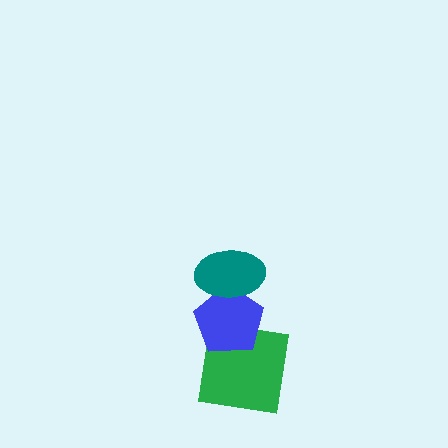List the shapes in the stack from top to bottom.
From top to bottom: the teal ellipse, the blue pentagon, the green square.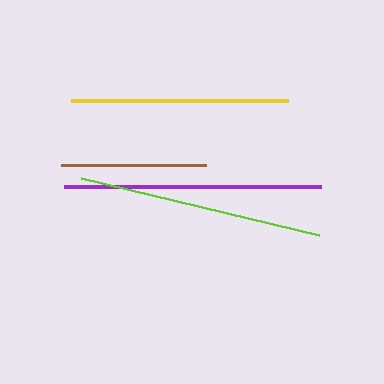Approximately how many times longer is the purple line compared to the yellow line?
The purple line is approximately 1.2 times the length of the yellow line.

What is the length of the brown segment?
The brown segment is approximately 145 pixels long.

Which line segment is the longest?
The purple line is the longest at approximately 257 pixels.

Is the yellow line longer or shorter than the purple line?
The purple line is longer than the yellow line.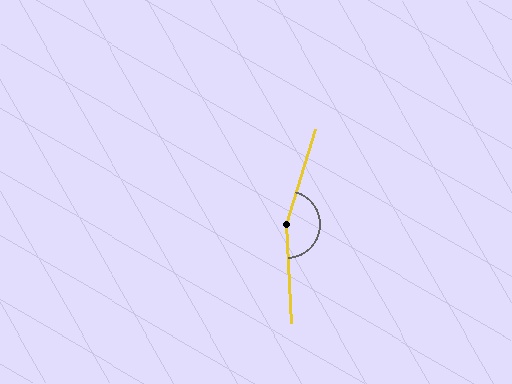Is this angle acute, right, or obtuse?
It is obtuse.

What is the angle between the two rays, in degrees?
Approximately 160 degrees.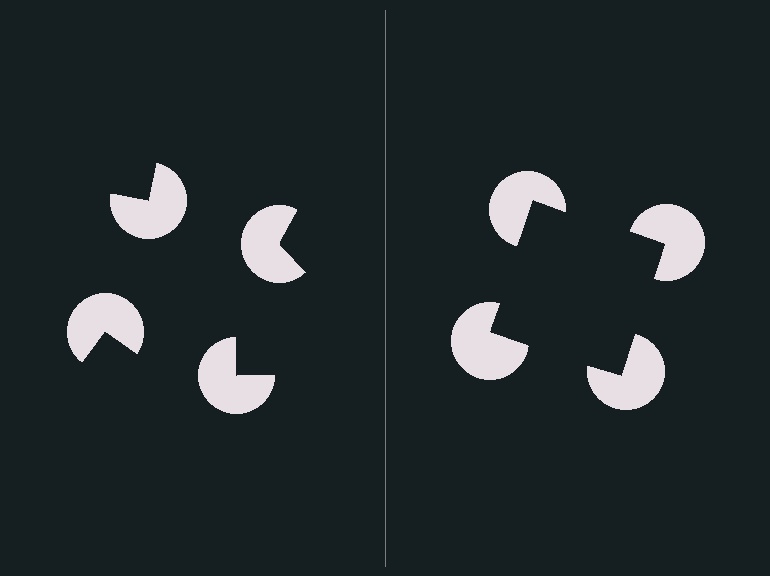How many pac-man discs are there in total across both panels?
8 — 4 on each side.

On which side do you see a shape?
An illusory square appears on the right side. On the left side the wedge cuts are rotated, so no coherent shape forms.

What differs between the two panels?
The pac-man discs are positioned identically on both sides; only the wedge orientations differ. On the right they align to a square; on the left they are misaligned.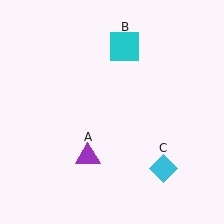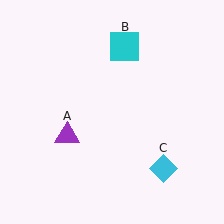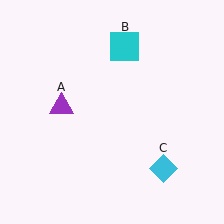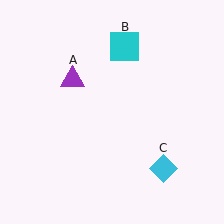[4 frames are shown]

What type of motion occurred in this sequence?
The purple triangle (object A) rotated clockwise around the center of the scene.